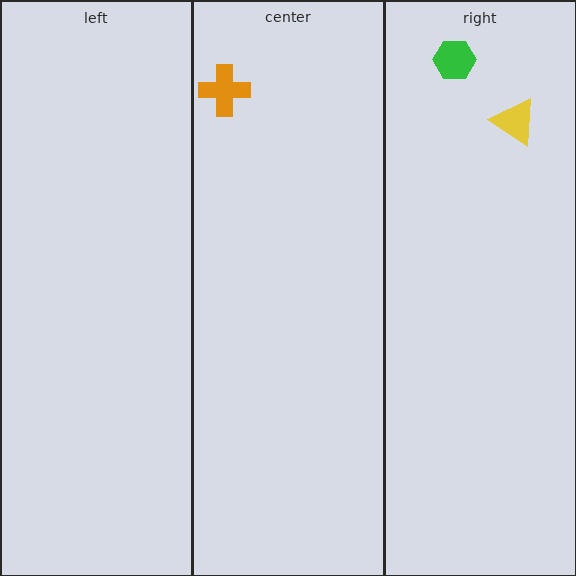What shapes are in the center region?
The orange cross.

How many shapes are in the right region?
2.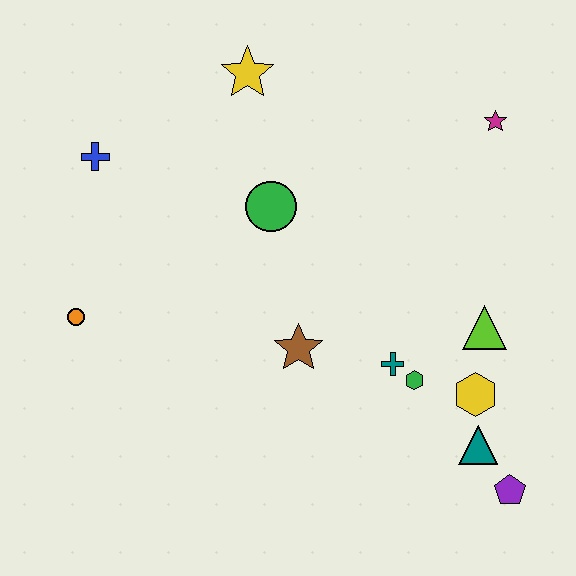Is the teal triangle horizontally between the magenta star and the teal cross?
Yes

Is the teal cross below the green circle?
Yes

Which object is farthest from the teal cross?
The blue cross is farthest from the teal cross.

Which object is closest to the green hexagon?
The teal cross is closest to the green hexagon.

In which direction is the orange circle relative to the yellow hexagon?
The orange circle is to the left of the yellow hexagon.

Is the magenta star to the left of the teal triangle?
No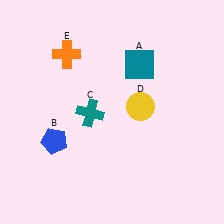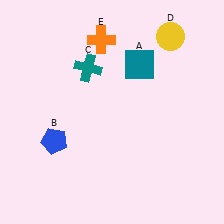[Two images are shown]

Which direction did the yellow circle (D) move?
The yellow circle (D) moved up.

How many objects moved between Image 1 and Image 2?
3 objects moved between the two images.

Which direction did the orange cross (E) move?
The orange cross (E) moved right.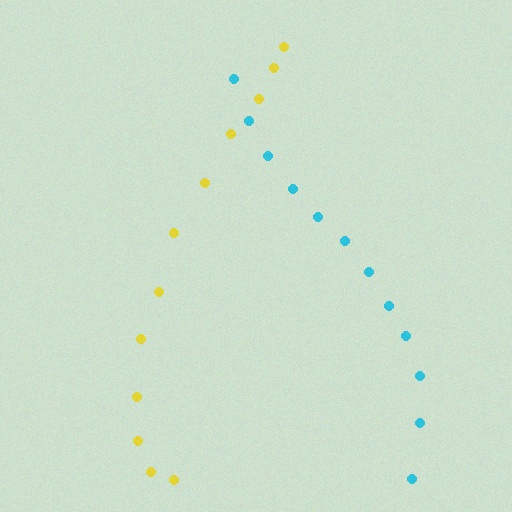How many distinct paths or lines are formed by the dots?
There are 2 distinct paths.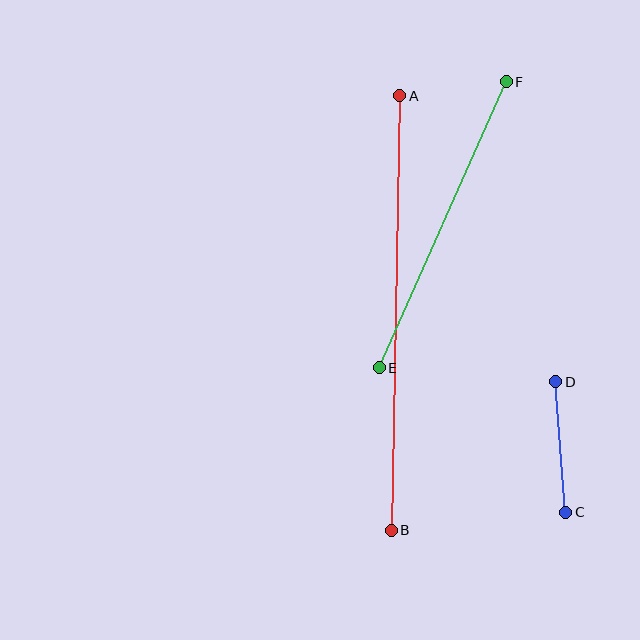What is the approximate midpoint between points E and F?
The midpoint is at approximately (443, 225) pixels.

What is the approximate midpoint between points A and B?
The midpoint is at approximately (395, 313) pixels.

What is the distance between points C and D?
The distance is approximately 130 pixels.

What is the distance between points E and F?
The distance is approximately 313 pixels.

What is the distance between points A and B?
The distance is approximately 434 pixels.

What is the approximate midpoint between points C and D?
The midpoint is at approximately (561, 447) pixels.